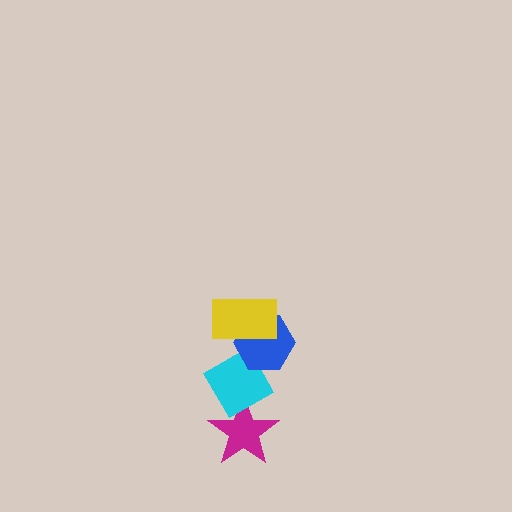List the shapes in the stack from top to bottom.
From top to bottom: the yellow rectangle, the blue hexagon, the cyan diamond, the magenta star.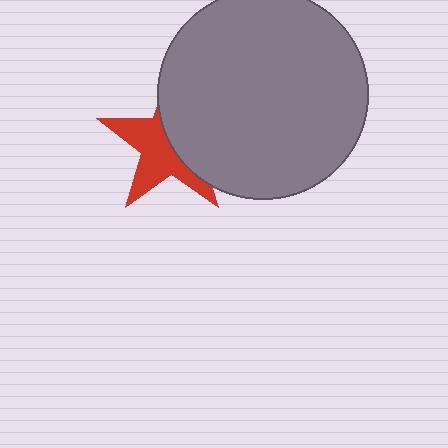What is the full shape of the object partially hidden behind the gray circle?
The partially hidden object is a red star.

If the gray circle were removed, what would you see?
You would see the complete red star.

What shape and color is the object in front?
The object in front is a gray circle.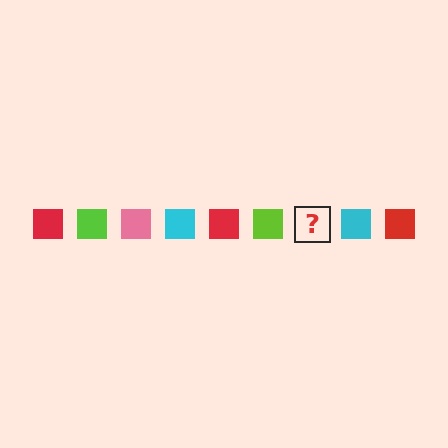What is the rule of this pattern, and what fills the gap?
The rule is that the pattern cycles through red, lime, pink, cyan squares. The gap should be filled with a pink square.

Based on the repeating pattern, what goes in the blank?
The blank should be a pink square.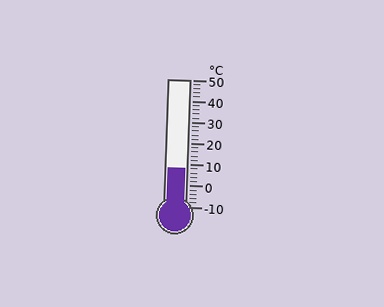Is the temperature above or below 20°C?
The temperature is below 20°C.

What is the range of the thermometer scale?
The thermometer scale ranges from -10°C to 50°C.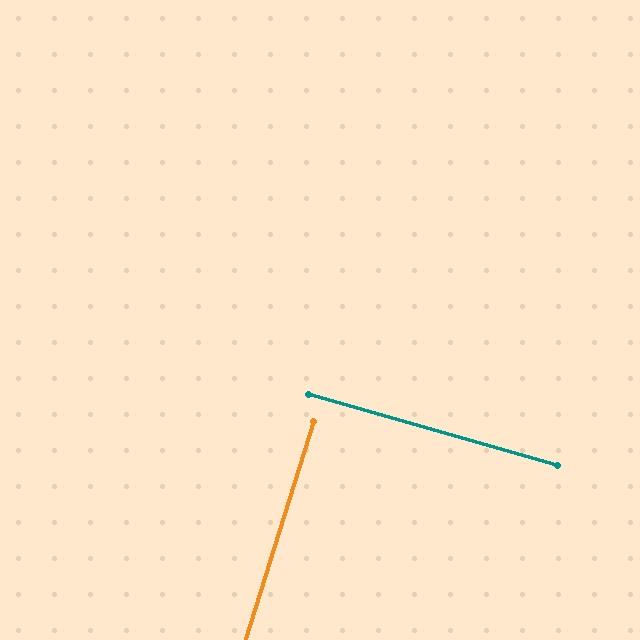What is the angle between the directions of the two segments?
Approximately 89 degrees.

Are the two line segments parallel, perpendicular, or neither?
Perpendicular — they meet at approximately 89°.